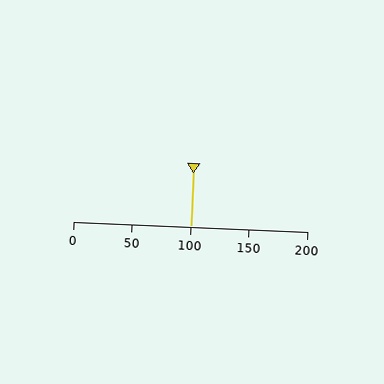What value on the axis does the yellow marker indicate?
The marker indicates approximately 100.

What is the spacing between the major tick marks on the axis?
The major ticks are spaced 50 apart.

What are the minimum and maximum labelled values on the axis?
The axis runs from 0 to 200.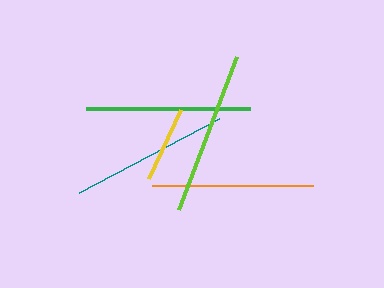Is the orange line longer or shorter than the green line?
The green line is longer than the orange line.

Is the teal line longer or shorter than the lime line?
The lime line is longer than the teal line.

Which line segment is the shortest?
The yellow line is the shortest at approximately 75 pixels.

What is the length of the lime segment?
The lime segment is approximately 163 pixels long.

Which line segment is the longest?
The green line is the longest at approximately 164 pixels.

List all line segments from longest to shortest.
From longest to shortest: green, lime, orange, teal, yellow.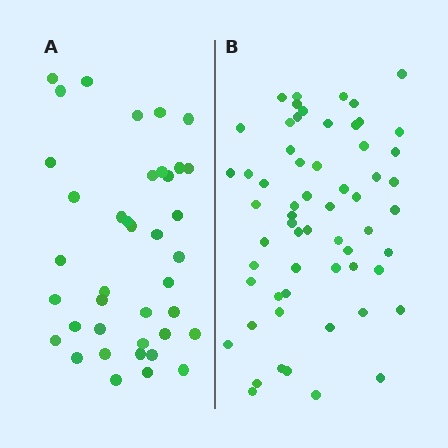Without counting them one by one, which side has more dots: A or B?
Region B (the right region) has more dots.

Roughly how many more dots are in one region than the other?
Region B has approximately 20 more dots than region A.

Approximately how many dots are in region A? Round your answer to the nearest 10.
About 40 dots. (The exact count is 39, which rounds to 40.)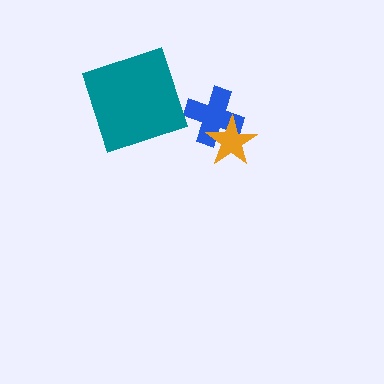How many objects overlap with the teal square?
0 objects overlap with the teal square.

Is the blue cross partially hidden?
Yes, it is partially covered by another shape.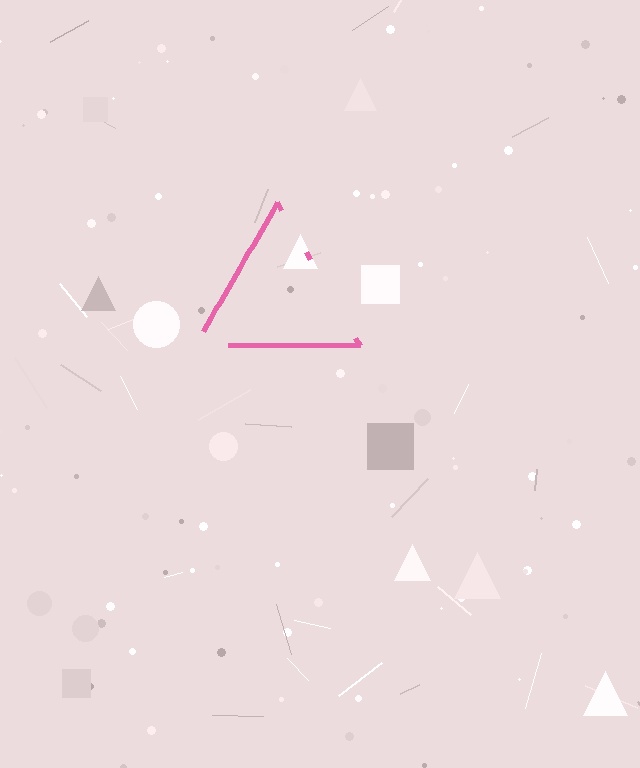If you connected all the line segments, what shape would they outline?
They would outline a triangle.